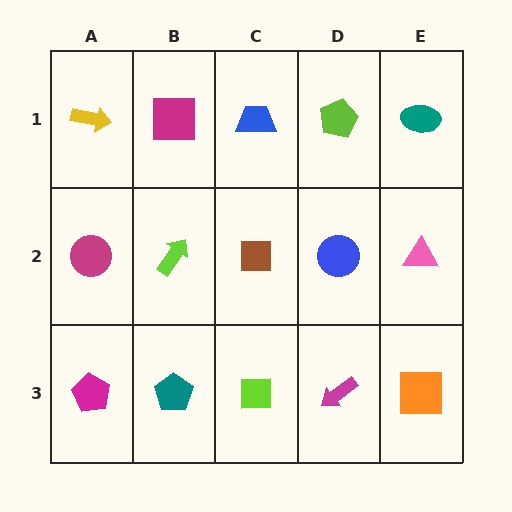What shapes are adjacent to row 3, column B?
A lime arrow (row 2, column B), a magenta pentagon (row 3, column A), a lime square (row 3, column C).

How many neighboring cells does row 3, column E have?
2.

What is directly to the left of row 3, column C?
A teal pentagon.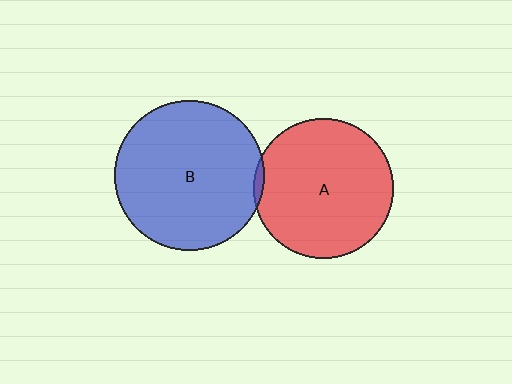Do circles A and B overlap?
Yes.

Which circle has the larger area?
Circle B (blue).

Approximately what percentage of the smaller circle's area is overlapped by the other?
Approximately 5%.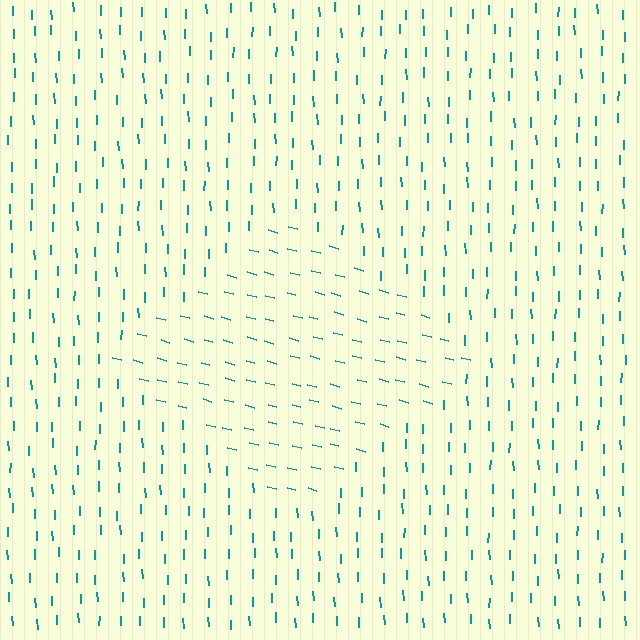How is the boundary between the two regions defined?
The boundary is defined purely by a change in line orientation (approximately 74 degrees difference). All lines are the same color and thickness.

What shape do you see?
I see a diamond.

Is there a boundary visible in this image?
Yes, there is a texture boundary formed by a change in line orientation.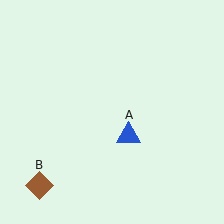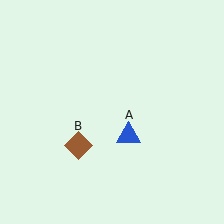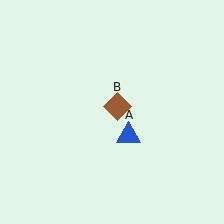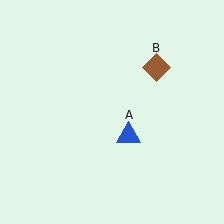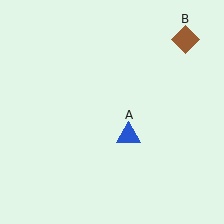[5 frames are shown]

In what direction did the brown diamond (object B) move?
The brown diamond (object B) moved up and to the right.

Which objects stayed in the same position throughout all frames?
Blue triangle (object A) remained stationary.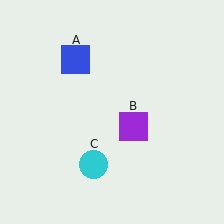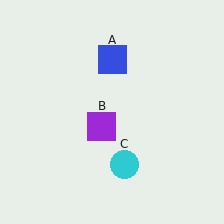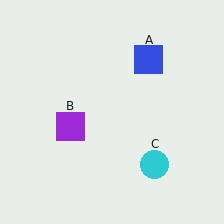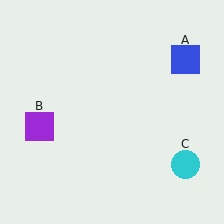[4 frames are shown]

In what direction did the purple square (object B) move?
The purple square (object B) moved left.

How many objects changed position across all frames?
3 objects changed position: blue square (object A), purple square (object B), cyan circle (object C).